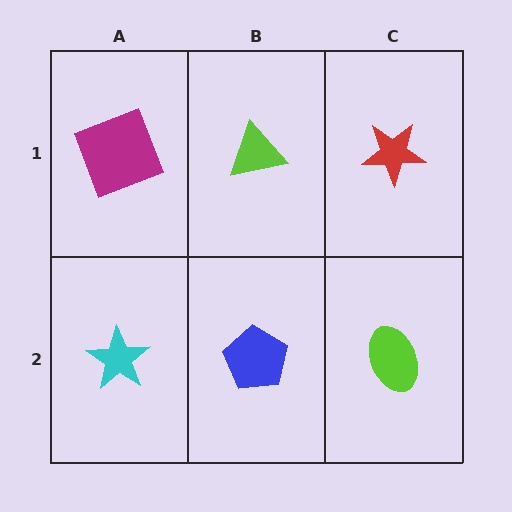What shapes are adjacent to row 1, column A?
A cyan star (row 2, column A), a lime triangle (row 1, column B).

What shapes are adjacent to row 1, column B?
A blue pentagon (row 2, column B), a magenta square (row 1, column A), a red star (row 1, column C).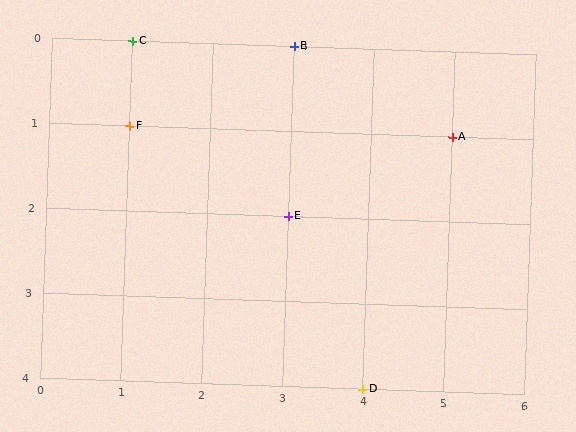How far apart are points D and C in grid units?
Points D and C are 3 columns and 4 rows apart (about 5.0 grid units diagonally).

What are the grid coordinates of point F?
Point F is at grid coordinates (1, 1).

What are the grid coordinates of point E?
Point E is at grid coordinates (3, 2).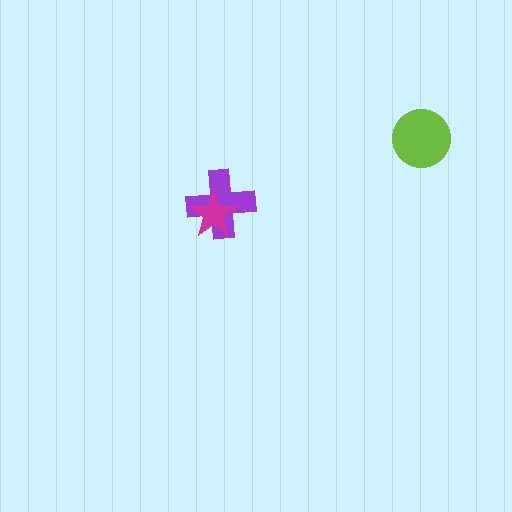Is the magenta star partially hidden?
No, no other shape covers it.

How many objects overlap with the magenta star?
1 object overlaps with the magenta star.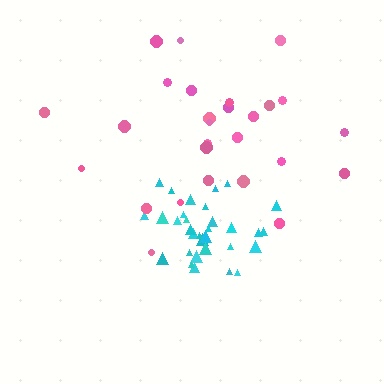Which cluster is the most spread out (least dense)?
Pink.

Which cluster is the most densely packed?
Cyan.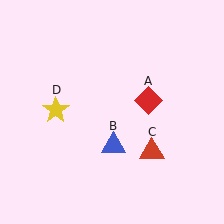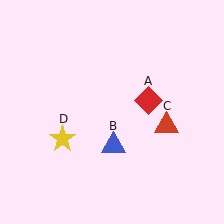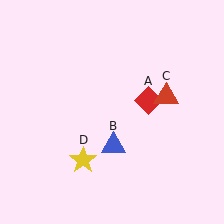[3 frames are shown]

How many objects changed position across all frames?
2 objects changed position: red triangle (object C), yellow star (object D).